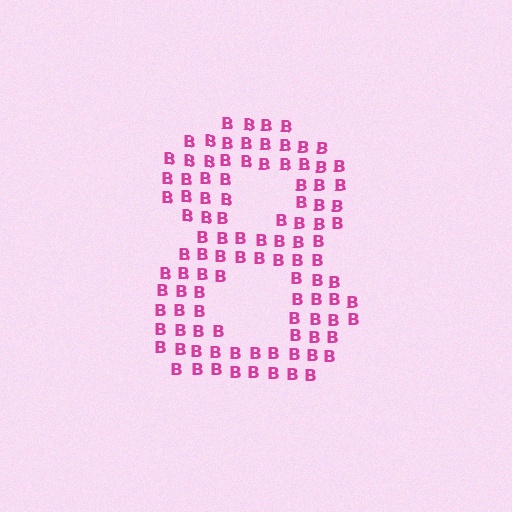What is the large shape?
The large shape is the digit 8.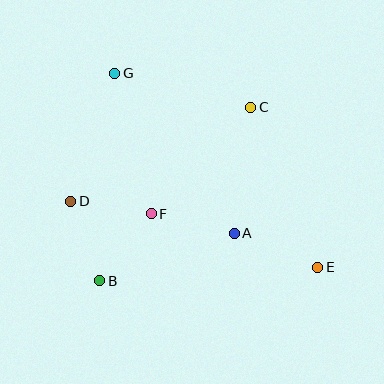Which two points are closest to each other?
Points D and F are closest to each other.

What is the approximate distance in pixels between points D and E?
The distance between D and E is approximately 256 pixels.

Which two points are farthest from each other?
Points E and G are farthest from each other.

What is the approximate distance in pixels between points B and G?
The distance between B and G is approximately 208 pixels.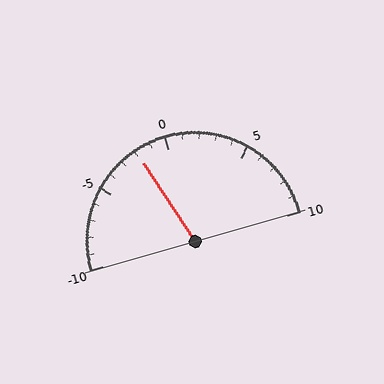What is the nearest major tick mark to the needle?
The nearest major tick mark is 0.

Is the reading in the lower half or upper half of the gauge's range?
The reading is in the lower half of the range (-10 to 10).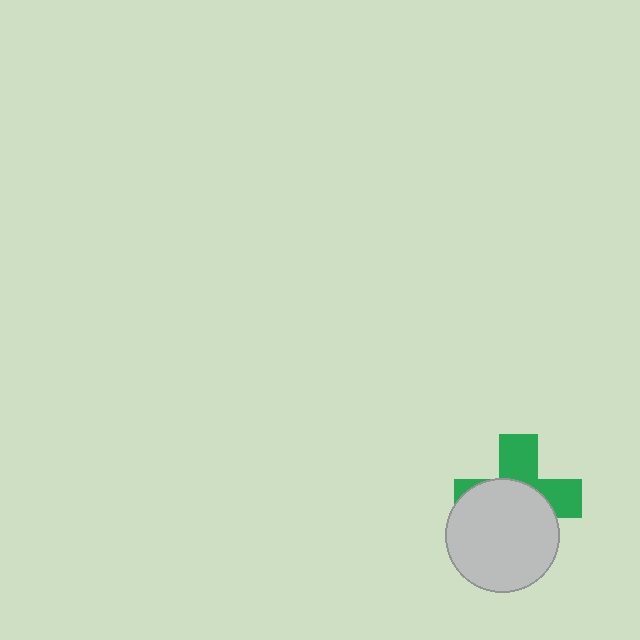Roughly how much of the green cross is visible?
A small part of it is visible (roughly 42%).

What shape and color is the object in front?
The object in front is a light gray circle.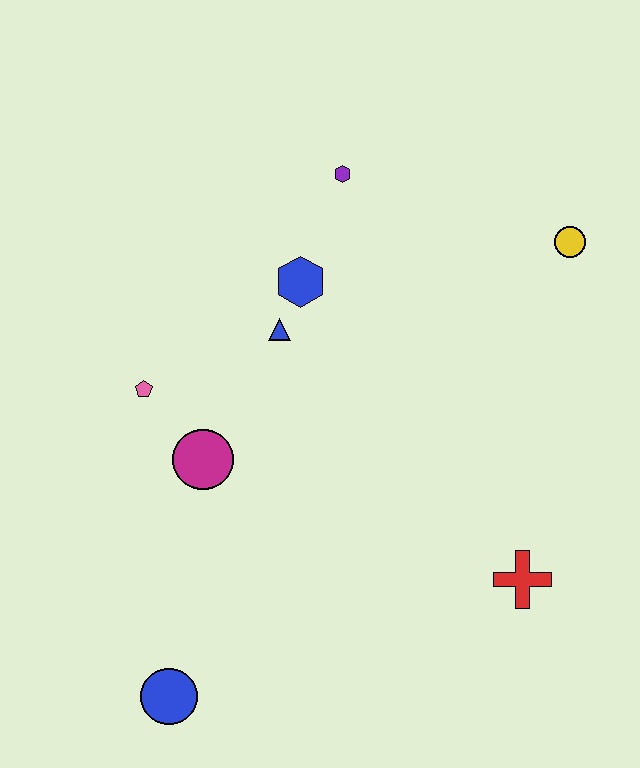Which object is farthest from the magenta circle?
The yellow circle is farthest from the magenta circle.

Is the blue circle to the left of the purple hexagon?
Yes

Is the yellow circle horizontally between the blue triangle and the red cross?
No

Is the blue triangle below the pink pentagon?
No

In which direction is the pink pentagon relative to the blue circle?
The pink pentagon is above the blue circle.